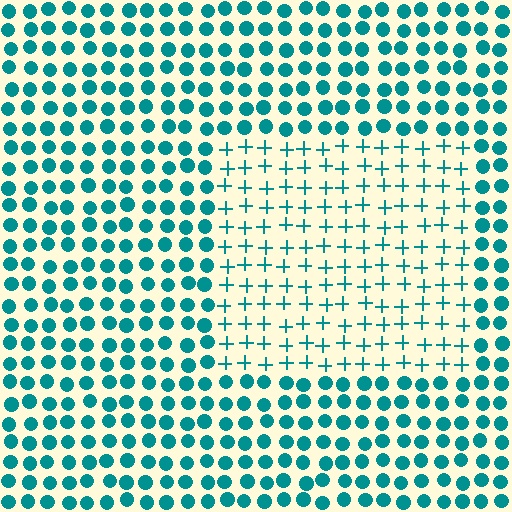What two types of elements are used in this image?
The image uses plus signs inside the rectangle region and circles outside it.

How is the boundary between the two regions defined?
The boundary is defined by a change in element shape: plus signs inside vs. circles outside. All elements share the same color and spacing.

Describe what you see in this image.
The image is filled with small teal elements arranged in a uniform grid. A rectangle-shaped region contains plus signs, while the surrounding area contains circles. The boundary is defined purely by the change in element shape.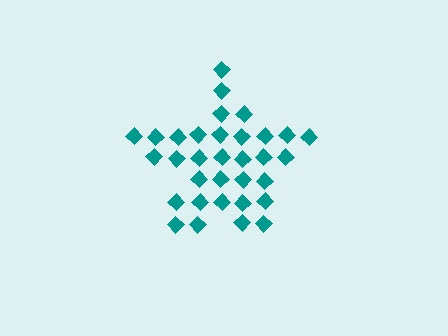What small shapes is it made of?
It is made of small diamonds.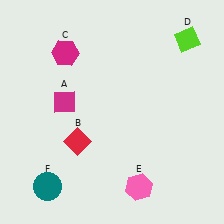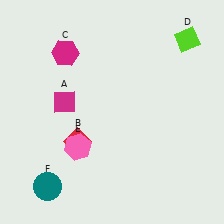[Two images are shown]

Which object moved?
The pink hexagon (E) moved left.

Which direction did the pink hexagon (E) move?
The pink hexagon (E) moved left.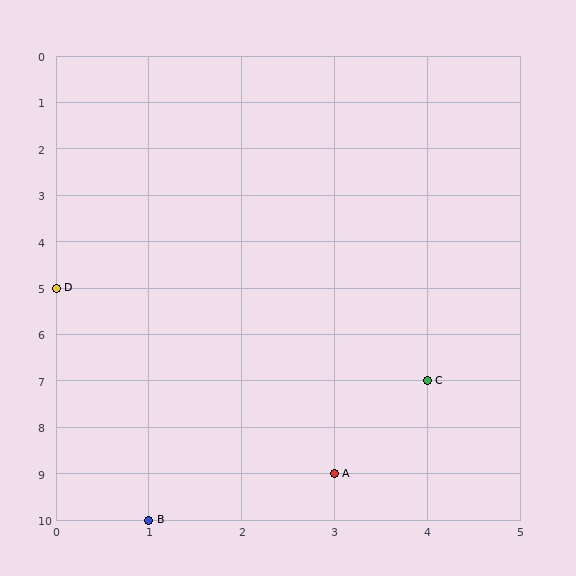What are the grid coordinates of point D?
Point D is at grid coordinates (0, 5).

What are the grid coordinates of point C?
Point C is at grid coordinates (4, 7).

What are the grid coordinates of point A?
Point A is at grid coordinates (3, 9).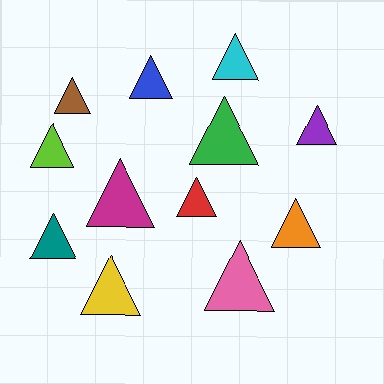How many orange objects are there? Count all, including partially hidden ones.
There is 1 orange object.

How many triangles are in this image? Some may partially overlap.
There are 12 triangles.